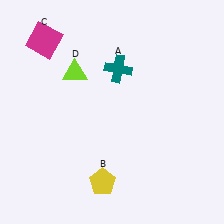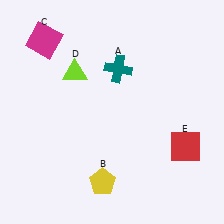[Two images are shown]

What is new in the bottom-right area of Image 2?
A red square (E) was added in the bottom-right area of Image 2.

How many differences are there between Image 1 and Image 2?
There is 1 difference between the two images.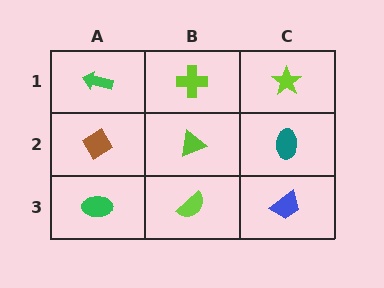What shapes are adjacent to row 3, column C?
A teal ellipse (row 2, column C), a lime semicircle (row 3, column B).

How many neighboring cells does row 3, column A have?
2.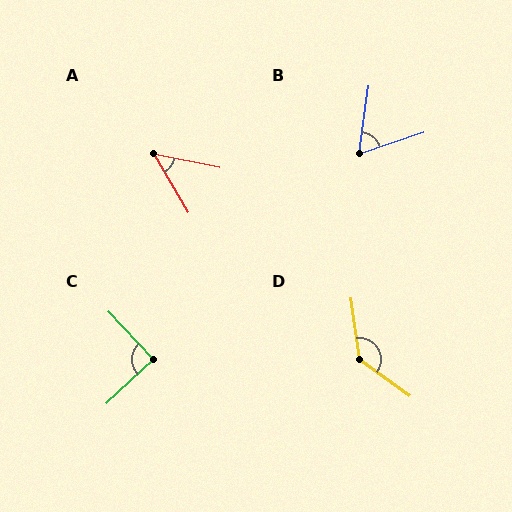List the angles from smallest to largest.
A (48°), B (64°), C (90°), D (134°).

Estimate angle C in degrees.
Approximately 90 degrees.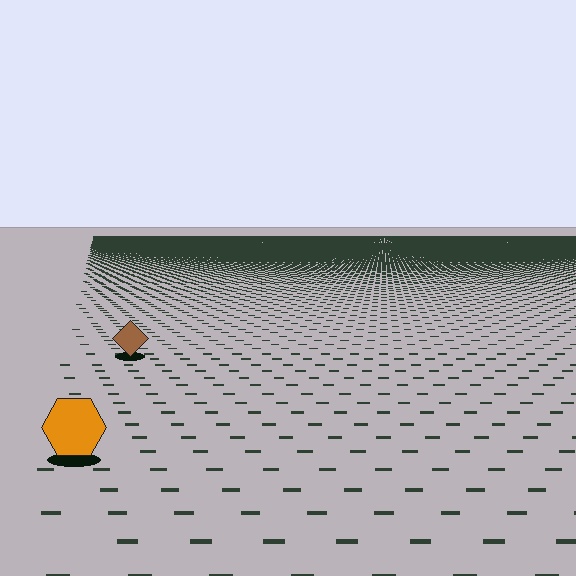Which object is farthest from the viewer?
The brown diamond is farthest from the viewer. It appears smaller and the ground texture around it is denser.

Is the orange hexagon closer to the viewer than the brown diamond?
Yes. The orange hexagon is closer — you can tell from the texture gradient: the ground texture is coarser near it.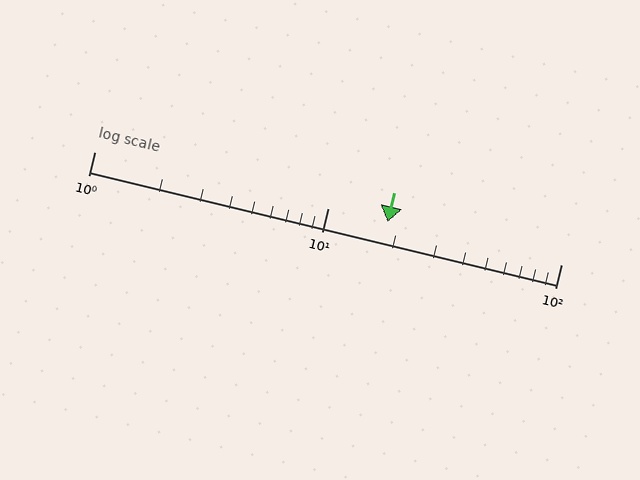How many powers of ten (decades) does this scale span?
The scale spans 2 decades, from 1 to 100.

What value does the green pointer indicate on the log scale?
The pointer indicates approximately 18.